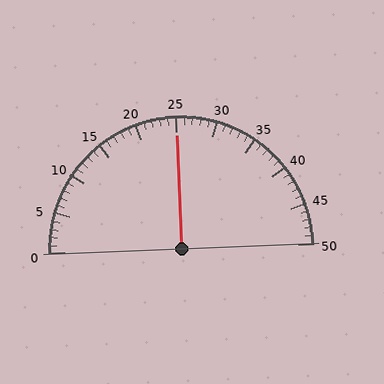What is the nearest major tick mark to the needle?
The nearest major tick mark is 25.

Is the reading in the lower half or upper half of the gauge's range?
The reading is in the upper half of the range (0 to 50).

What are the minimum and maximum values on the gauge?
The gauge ranges from 0 to 50.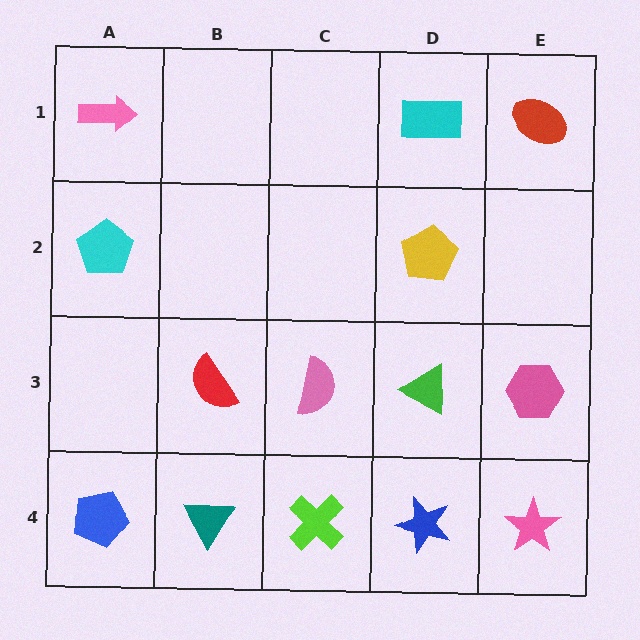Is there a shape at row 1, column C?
No, that cell is empty.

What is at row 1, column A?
A pink arrow.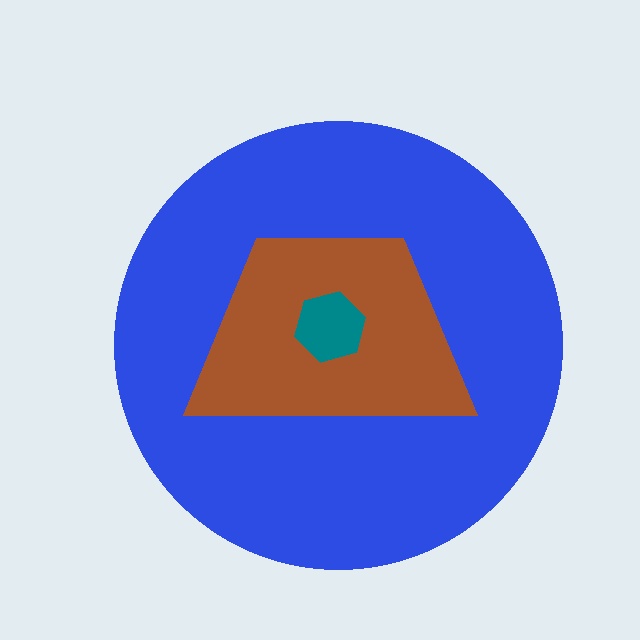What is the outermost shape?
The blue circle.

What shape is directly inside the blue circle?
The brown trapezoid.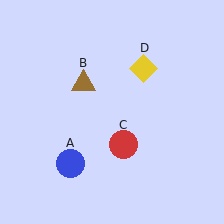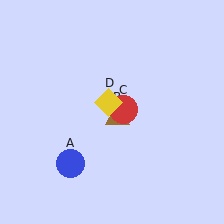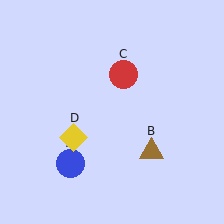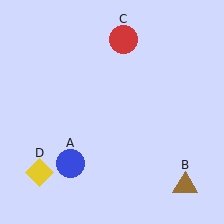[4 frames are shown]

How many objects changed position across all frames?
3 objects changed position: brown triangle (object B), red circle (object C), yellow diamond (object D).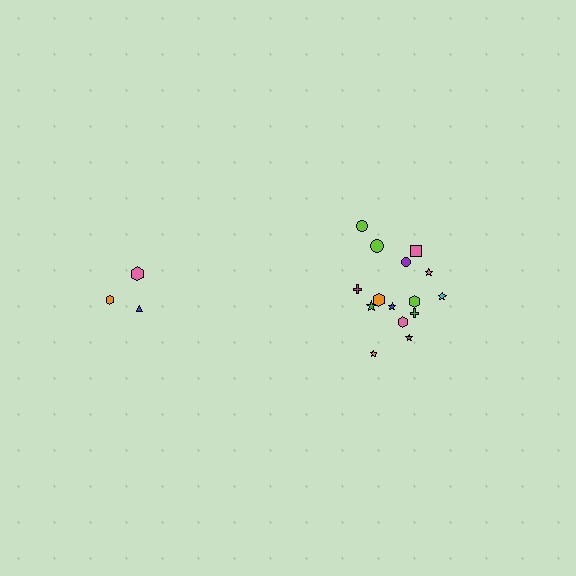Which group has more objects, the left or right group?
The right group.